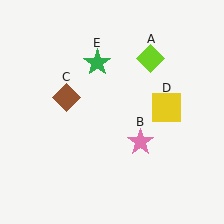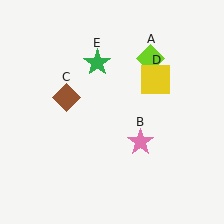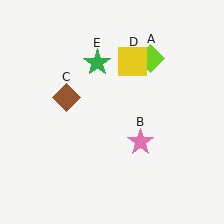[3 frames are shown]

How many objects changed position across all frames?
1 object changed position: yellow square (object D).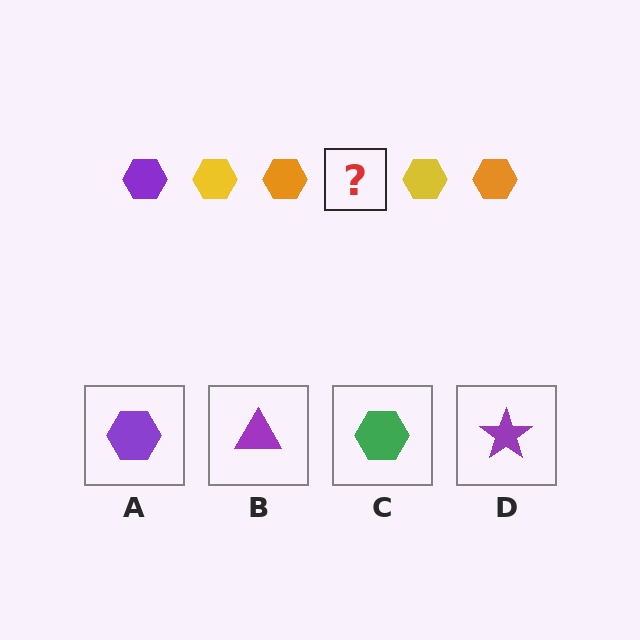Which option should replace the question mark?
Option A.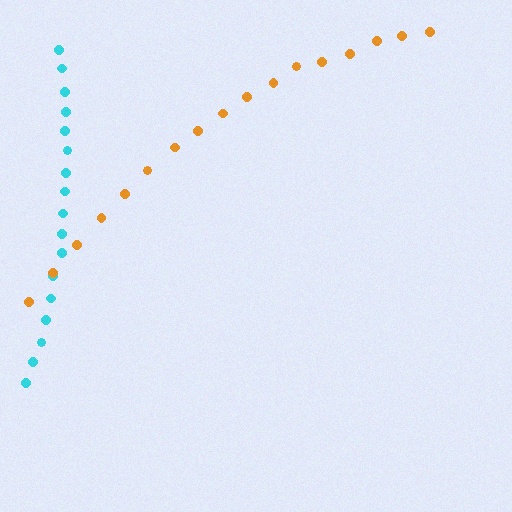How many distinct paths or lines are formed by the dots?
There are 2 distinct paths.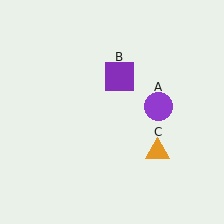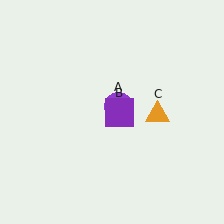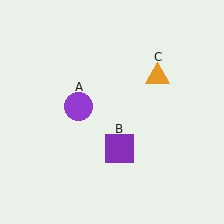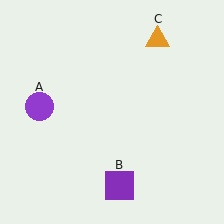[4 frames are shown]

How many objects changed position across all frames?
3 objects changed position: purple circle (object A), purple square (object B), orange triangle (object C).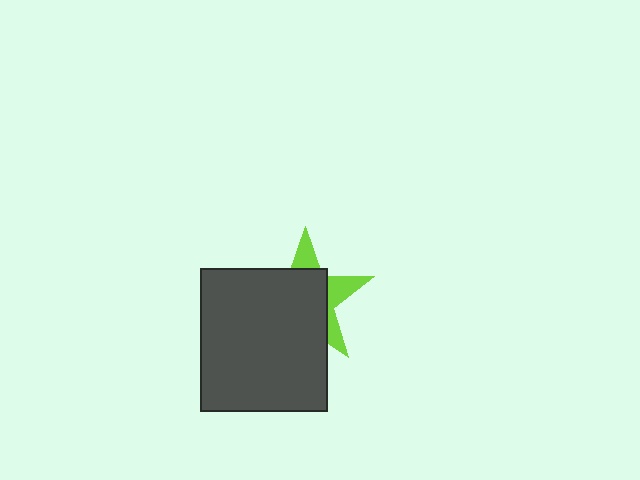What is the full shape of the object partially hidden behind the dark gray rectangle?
The partially hidden object is a lime star.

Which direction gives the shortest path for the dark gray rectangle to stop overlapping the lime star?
Moving toward the lower-left gives the shortest separation.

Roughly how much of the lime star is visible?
A small part of it is visible (roughly 32%).